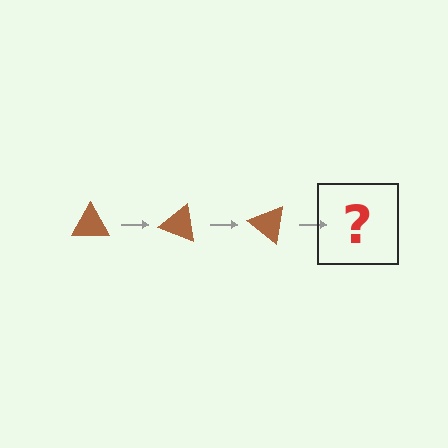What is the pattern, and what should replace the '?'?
The pattern is that the triangle rotates 20 degrees each step. The '?' should be a brown triangle rotated 60 degrees.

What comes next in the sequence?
The next element should be a brown triangle rotated 60 degrees.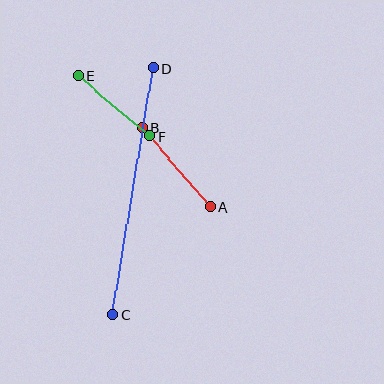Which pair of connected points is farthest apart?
Points C and D are farthest apart.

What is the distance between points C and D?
The distance is approximately 249 pixels.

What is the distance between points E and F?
The distance is approximately 93 pixels.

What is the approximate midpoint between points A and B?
The midpoint is at approximately (176, 167) pixels.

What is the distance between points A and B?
The distance is approximately 104 pixels.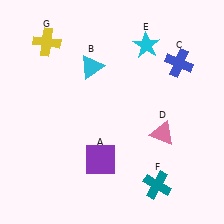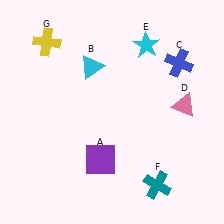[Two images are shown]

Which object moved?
The pink triangle (D) moved up.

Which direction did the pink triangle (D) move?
The pink triangle (D) moved up.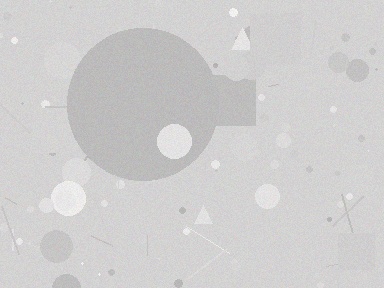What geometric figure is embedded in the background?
A circle is embedded in the background.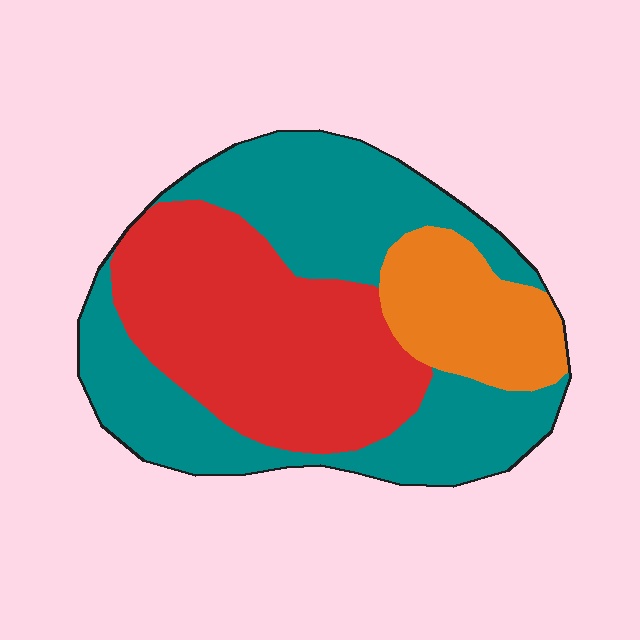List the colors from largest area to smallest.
From largest to smallest: teal, red, orange.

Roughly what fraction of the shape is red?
Red takes up about three eighths (3/8) of the shape.